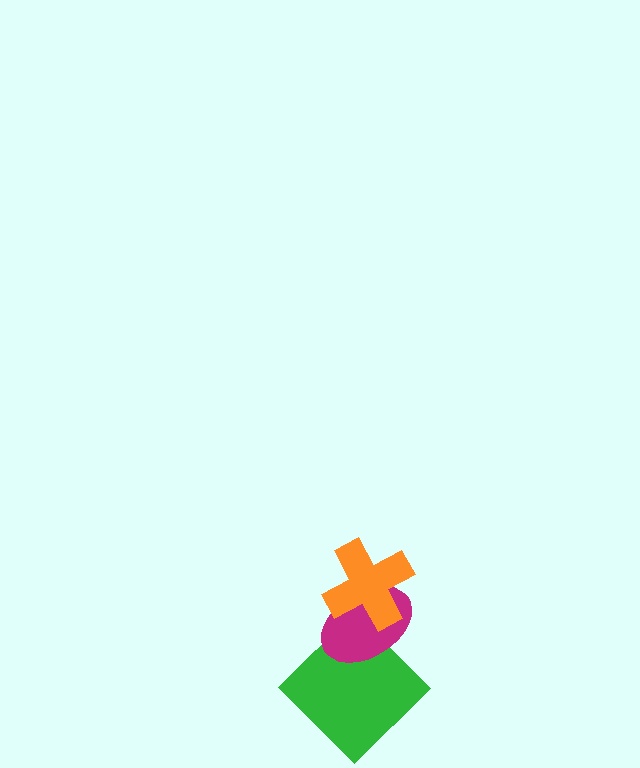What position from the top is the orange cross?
The orange cross is 1st from the top.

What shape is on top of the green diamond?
The magenta ellipse is on top of the green diamond.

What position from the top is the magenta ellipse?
The magenta ellipse is 2nd from the top.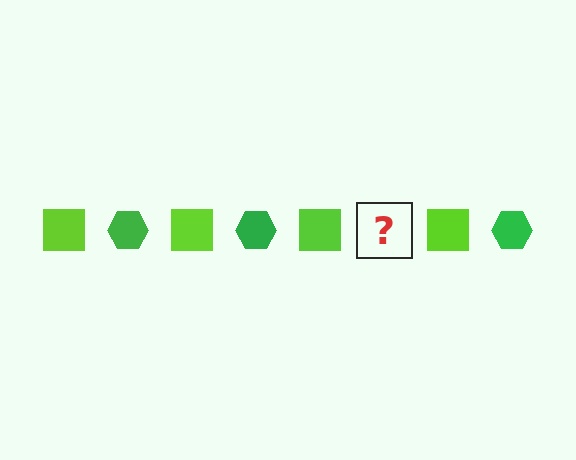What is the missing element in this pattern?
The missing element is a green hexagon.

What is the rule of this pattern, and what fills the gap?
The rule is that the pattern alternates between lime square and green hexagon. The gap should be filled with a green hexagon.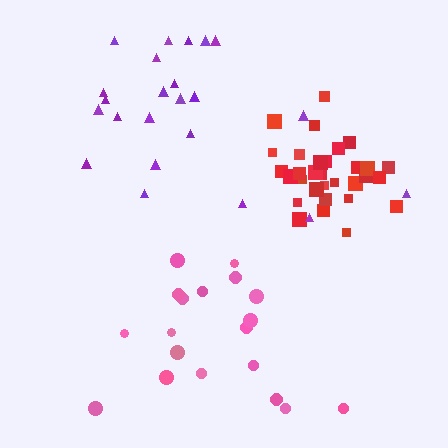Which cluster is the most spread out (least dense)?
Purple.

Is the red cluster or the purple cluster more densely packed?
Red.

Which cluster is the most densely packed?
Red.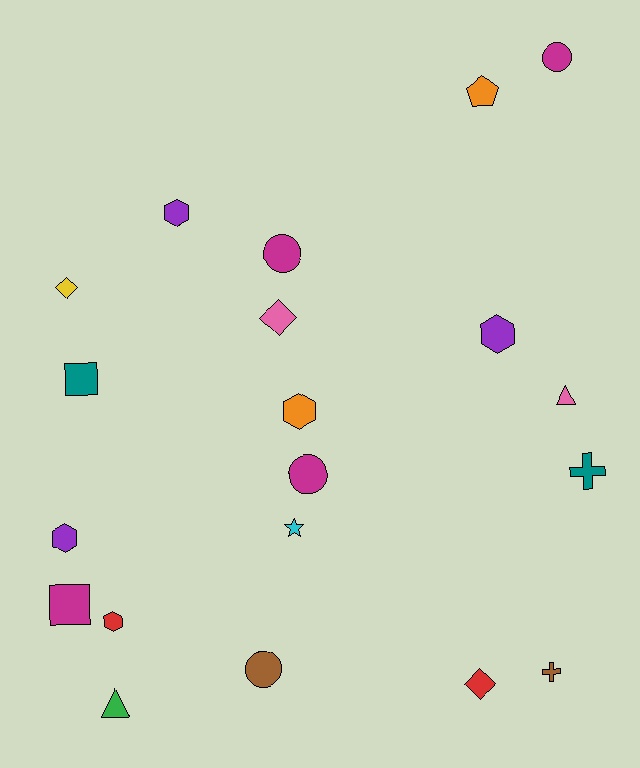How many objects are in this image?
There are 20 objects.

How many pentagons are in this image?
There is 1 pentagon.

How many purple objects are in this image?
There are 3 purple objects.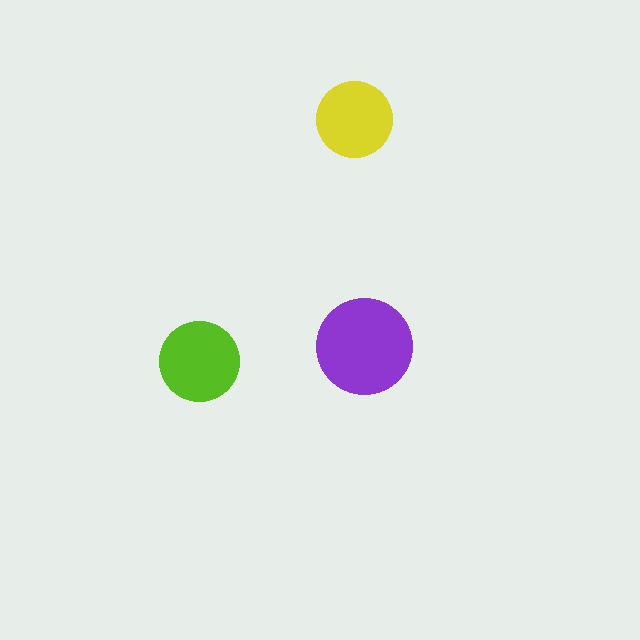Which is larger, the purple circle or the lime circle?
The purple one.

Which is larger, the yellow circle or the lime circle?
The lime one.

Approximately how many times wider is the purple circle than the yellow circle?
About 1.5 times wider.